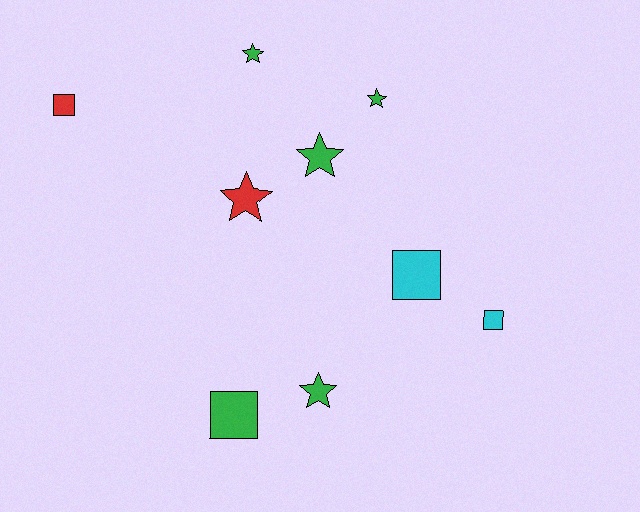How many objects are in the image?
There are 9 objects.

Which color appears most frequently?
Green, with 5 objects.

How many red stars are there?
There is 1 red star.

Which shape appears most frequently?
Star, with 5 objects.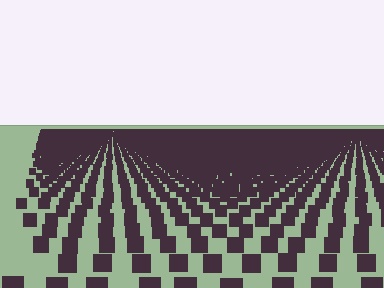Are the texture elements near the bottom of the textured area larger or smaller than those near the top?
Larger. Near the bottom, elements are closer to the viewer and appear at a bigger on-screen size.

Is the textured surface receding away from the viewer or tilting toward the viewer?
The surface is receding away from the viewer. Texture elements get smaller and denser toward the top.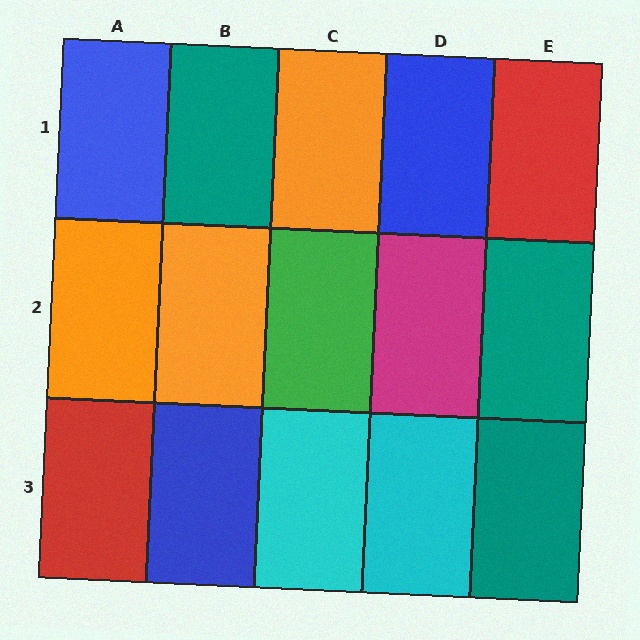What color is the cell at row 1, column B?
Teal.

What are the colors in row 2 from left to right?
Orange, orange, green, magenta, teal.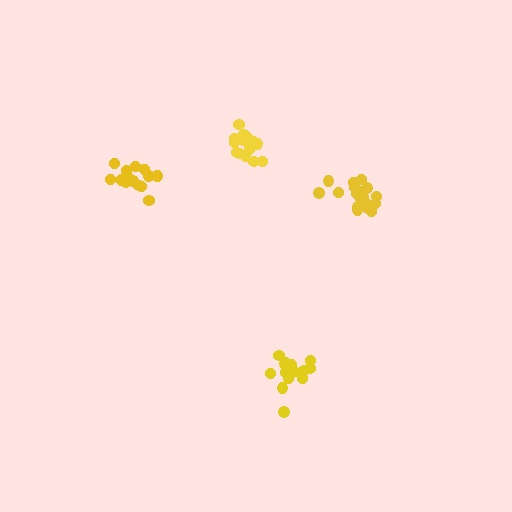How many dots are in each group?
Group 1: 19 dots, Group 2: 16 dots, Group 3: 16 dots, Group 4: 18 dots (69 total).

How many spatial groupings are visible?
There are 4 spatial groupings.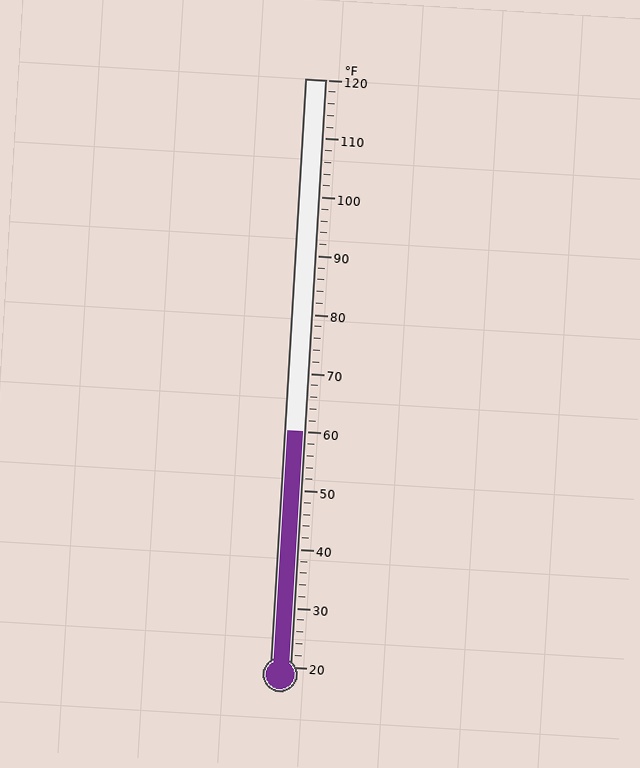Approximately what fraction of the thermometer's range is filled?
The thermometer is filled to approximately 40% of its range.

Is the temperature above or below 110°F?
The temperature is below 110°F.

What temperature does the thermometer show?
The thermometer shows approximately 60°F.